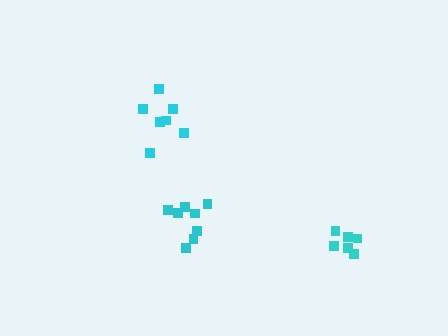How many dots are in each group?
Group 1: 8 dots, Group 2: 7 dots, Group 3: 6 dots (21 total).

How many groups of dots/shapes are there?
There are 3 groups.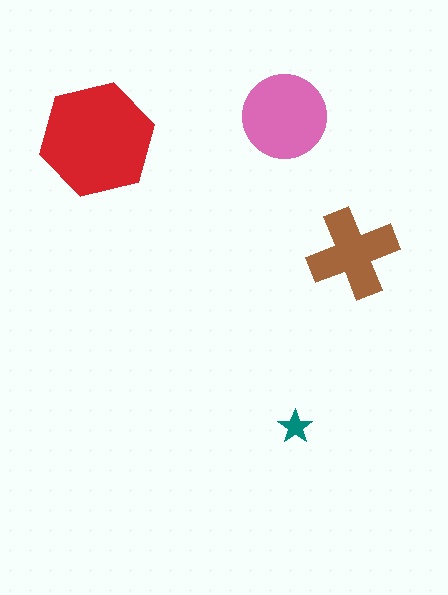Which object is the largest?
The red hexagon.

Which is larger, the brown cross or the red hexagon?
The red hexagon.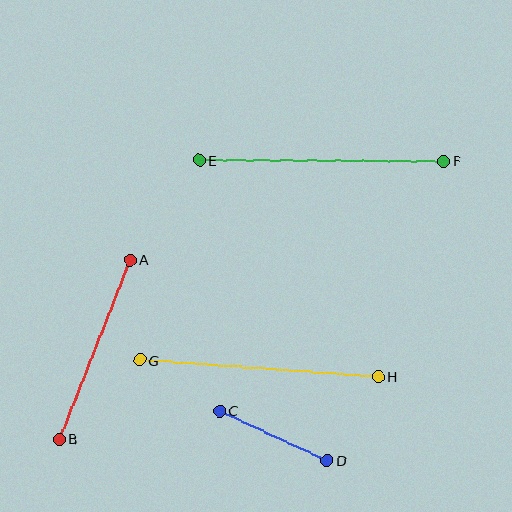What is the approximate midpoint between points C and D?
The midpoint is at approximately (273, 436) pixels.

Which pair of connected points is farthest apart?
Points E and F are farthest apart.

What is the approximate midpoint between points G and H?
The midpoint is at approximately (259, 368) pixels.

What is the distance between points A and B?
The distance is approximately 193 pixels.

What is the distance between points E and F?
The distance is approximately 245 pixels.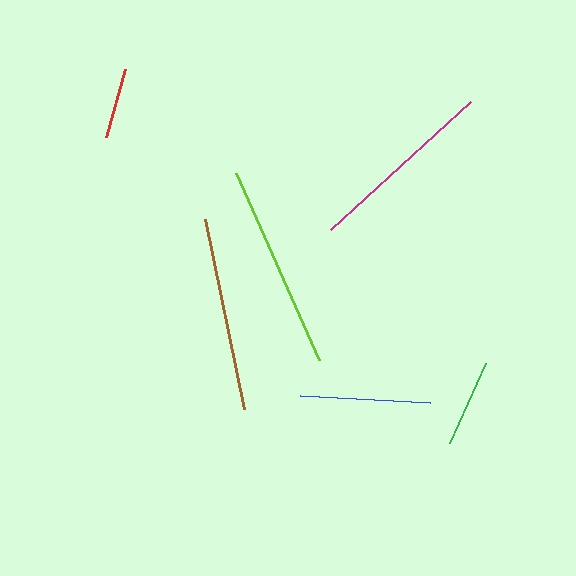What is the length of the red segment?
The red segment is approximately 70 pixels long.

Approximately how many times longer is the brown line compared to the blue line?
The brown line is approximately 1.5 times the length of the blue line.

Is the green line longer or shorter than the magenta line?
The magenta line is longer than the green line.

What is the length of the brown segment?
The brown segment is approximately 194 pixels long.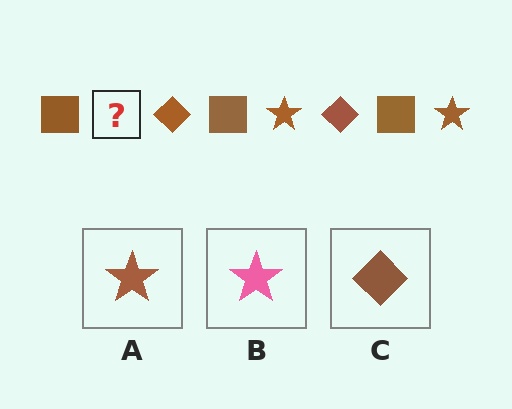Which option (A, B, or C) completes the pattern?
A.